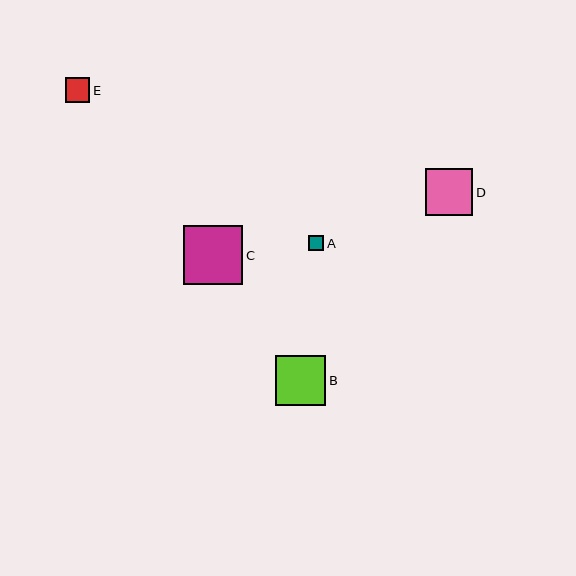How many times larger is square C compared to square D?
Square C is approximately 1.2 times the size of square D.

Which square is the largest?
Square C is the largest with a size of approximately 59 pixels.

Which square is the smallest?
Square A is the smallest with a size of approximately 16 pixels.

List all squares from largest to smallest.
From largest to smallest: C, B, D, E, A.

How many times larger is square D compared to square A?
Square D is approximately 3.0 times the size of square A.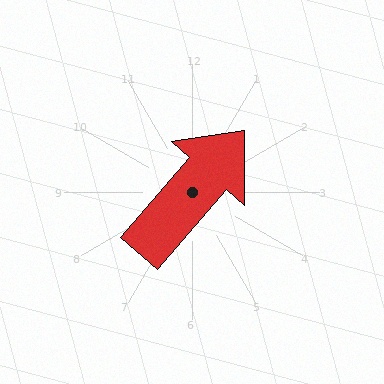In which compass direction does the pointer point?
Northeast.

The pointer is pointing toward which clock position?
Roughly 1 o'clock.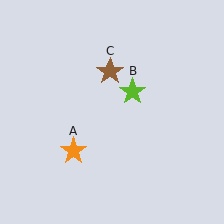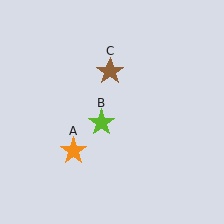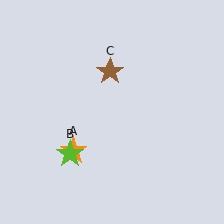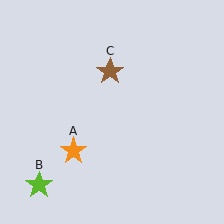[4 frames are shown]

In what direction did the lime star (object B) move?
The lime star (object B) moved down and to the left.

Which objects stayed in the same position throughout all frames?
Orange star (object A) and brown star (object C) remained stationary.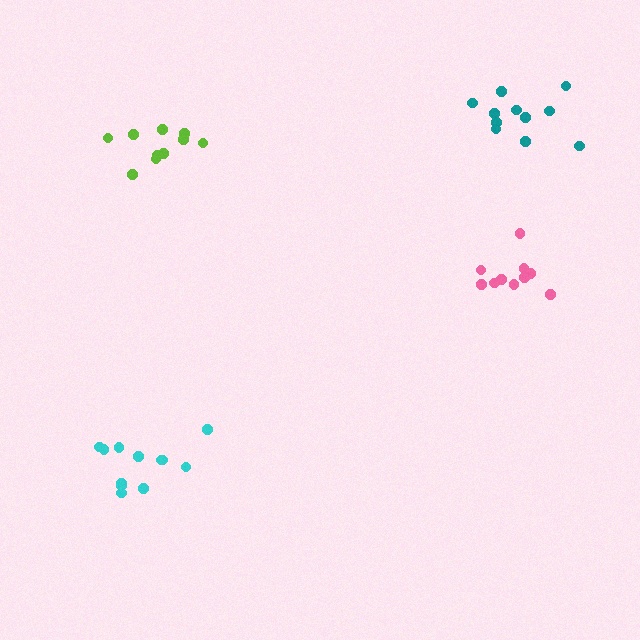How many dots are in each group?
Group 1: 10 dots, Group 2: 11 dots, Group 3: 12 dots, Group 4: 11 dots (44 total).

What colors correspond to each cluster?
The clusters are colored: pink, teal, cyan, lime.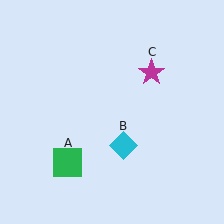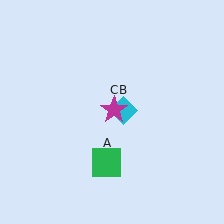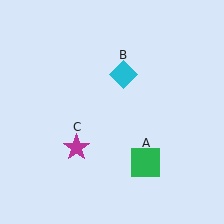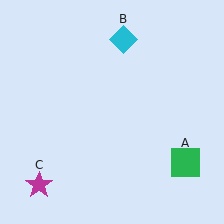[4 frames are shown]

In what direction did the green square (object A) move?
The green square (object A) moved right.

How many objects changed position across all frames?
3 objects changed position: green square (object A), cyan diamond (object B), magenta star (object C).